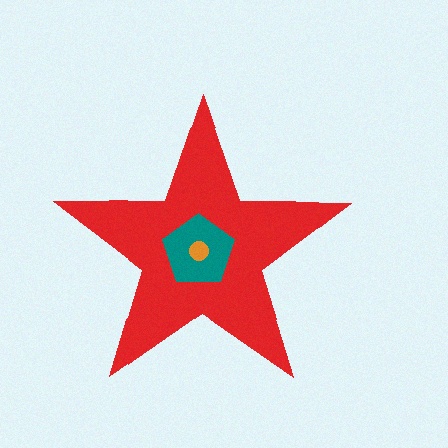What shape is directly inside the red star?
The teal pentagon.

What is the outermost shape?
The red star.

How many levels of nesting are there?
3.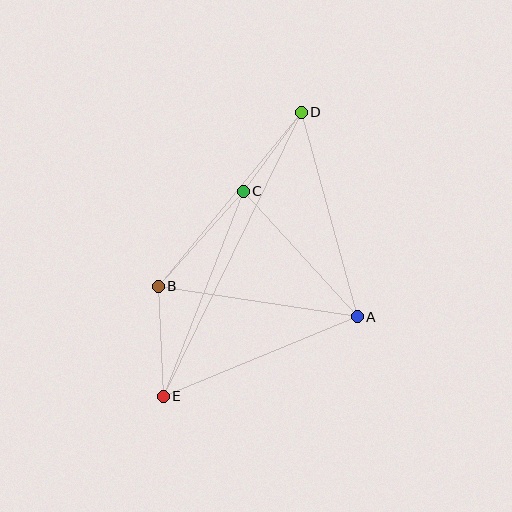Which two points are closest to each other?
Points C and D are closest to each other.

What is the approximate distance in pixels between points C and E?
The distance between C and E is approximately 220 pixels.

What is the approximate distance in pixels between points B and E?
The distance between B and E is approximately 110 pixels.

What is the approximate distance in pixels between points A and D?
The distance between A and D is approximately 212 pixels.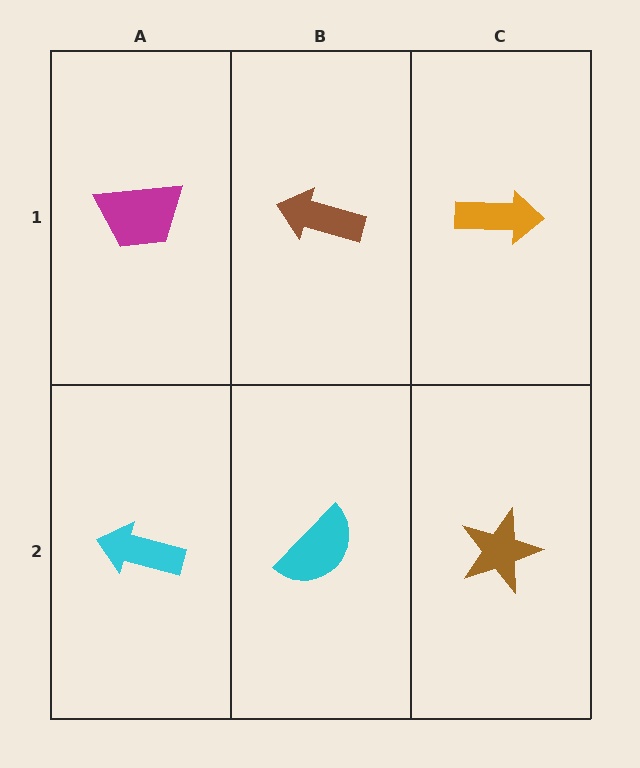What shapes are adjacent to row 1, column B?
A cyan semicircle (row 2, column B), a magenta trapezoid (row 1, column A), an orange arrow (row 1, column C).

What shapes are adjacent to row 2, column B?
A brown arrow (row 1, column B), a cyan arrow (row 2, column A), a brown star (row 2, column C).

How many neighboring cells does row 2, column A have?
2.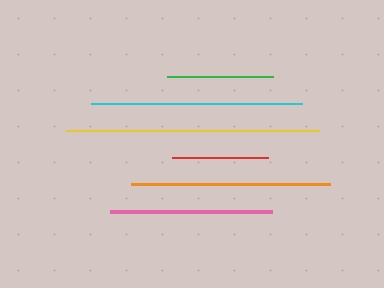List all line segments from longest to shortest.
From longest to shortest: yellow, cyan, orange, pink, green, red.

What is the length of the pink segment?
The pink segment is approximately 161 pixels long.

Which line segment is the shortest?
The red line is the shortest at approximately 96 pixels.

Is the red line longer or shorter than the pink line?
The pink line is longer than the red line.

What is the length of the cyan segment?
The cyan segment is approximately 211 pixels long.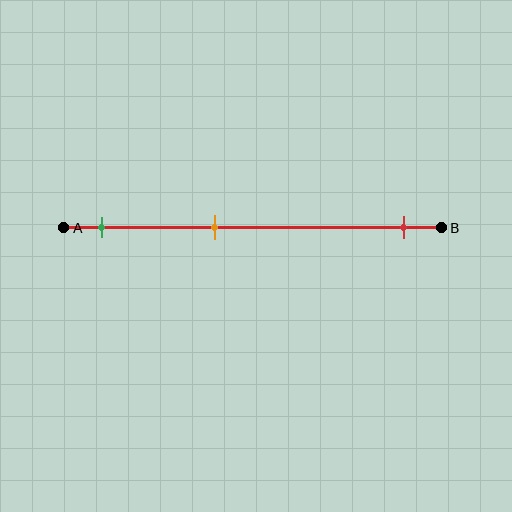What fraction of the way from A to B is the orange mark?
The orange mark is approximately 40% (0.4) of the way from A to B.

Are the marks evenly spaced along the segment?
No, the marks are not evenly spaced.